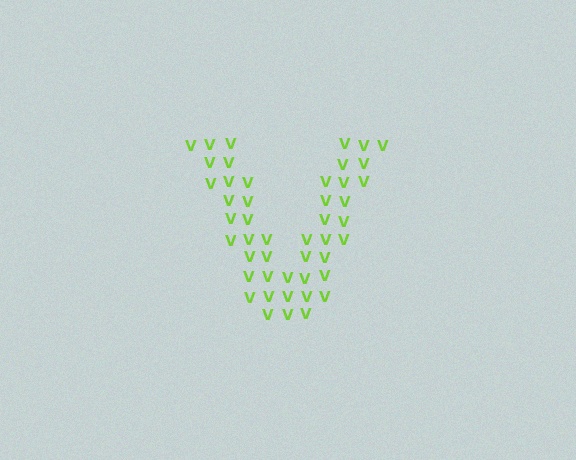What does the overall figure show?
The overall figure shows the letter V.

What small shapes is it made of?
It is made of small letter V's.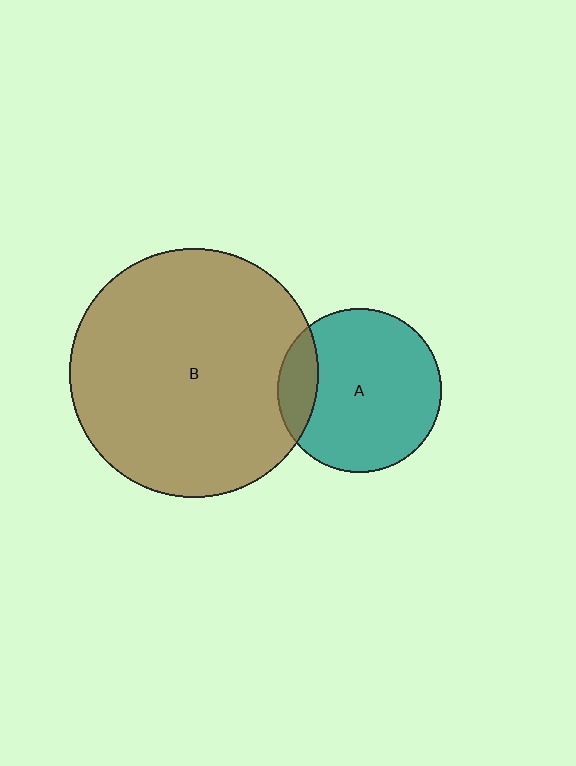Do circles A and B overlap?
Yes.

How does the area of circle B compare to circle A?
Approximately 2.3 times.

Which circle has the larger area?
Circle B (brown).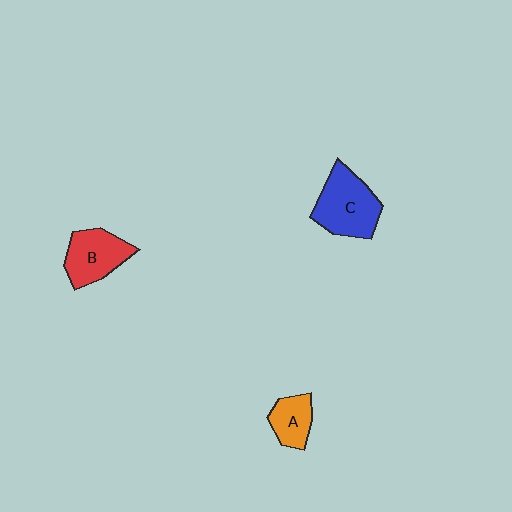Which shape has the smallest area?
Shape A (orange).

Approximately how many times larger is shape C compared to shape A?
Approximately 1.9 times.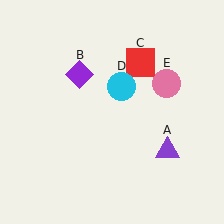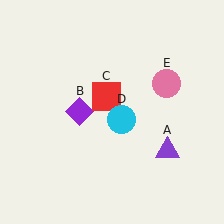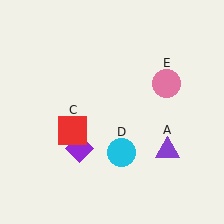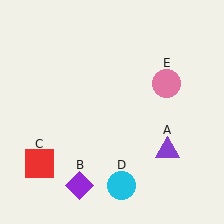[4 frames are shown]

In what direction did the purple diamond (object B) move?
The purple diamond (object B) moved down.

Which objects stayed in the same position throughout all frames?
Purple triangle (object A) and pink circle (object E) remained stationary.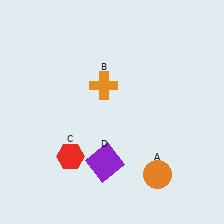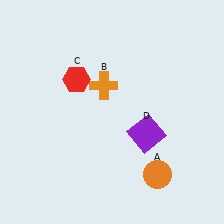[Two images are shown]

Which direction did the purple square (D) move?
The purple square (D) moved right.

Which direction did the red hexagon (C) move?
The red hexagon (C) moved up.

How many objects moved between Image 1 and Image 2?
2 objects moved between the two images.